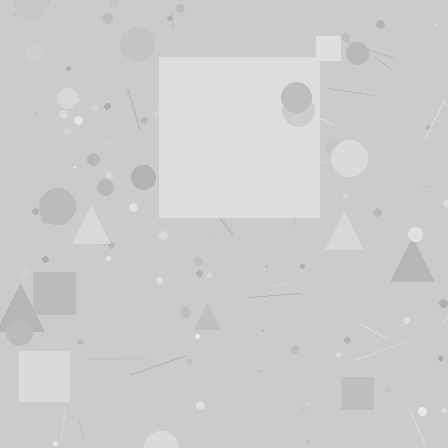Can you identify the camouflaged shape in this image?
The camouflaged shape is a square.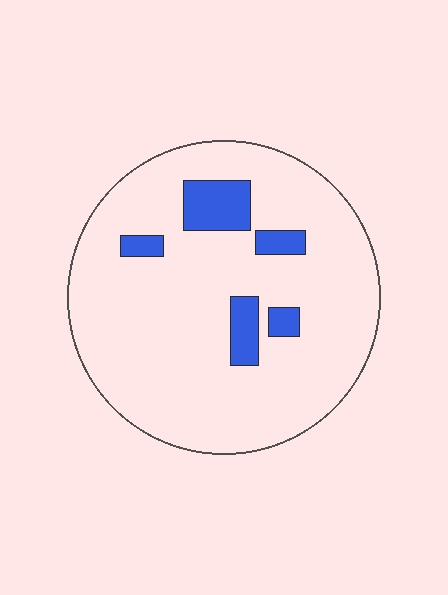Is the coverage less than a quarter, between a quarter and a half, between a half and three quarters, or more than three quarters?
Less than a quarter.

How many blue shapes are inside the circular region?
5.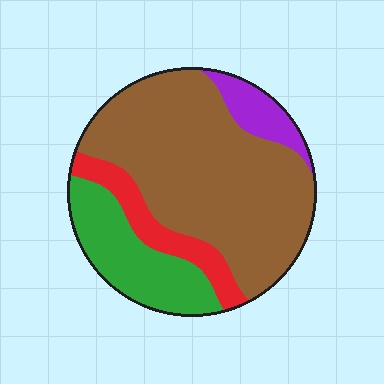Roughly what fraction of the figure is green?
Green takes up less than a quarter of the figure.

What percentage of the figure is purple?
Purple covers roughly 10% of the figure.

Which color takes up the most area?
Brown, at roughly 60%.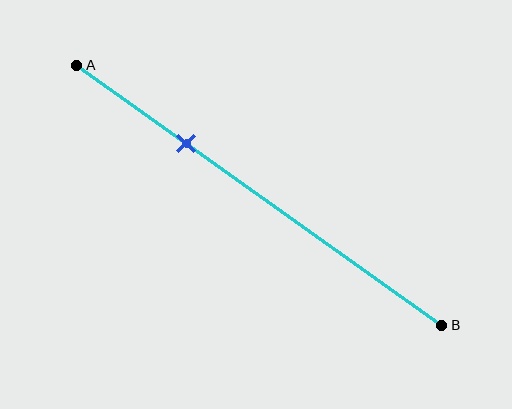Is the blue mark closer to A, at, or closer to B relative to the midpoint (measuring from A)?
The blue mark is closer to point A than the midpoint of segment AB.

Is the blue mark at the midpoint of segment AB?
No, the mark is at about 30% from A, not at the 50% midpoint.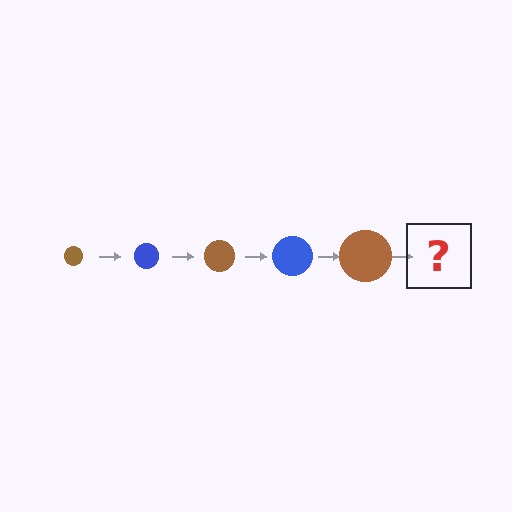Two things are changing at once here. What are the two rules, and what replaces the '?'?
The two rules are that the circle grows larger each step and the color cycles through brown and blue. The '?' should be a blue circle, larger than the previous one.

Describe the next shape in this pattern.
It should be a blue circle, larger than the previous one.